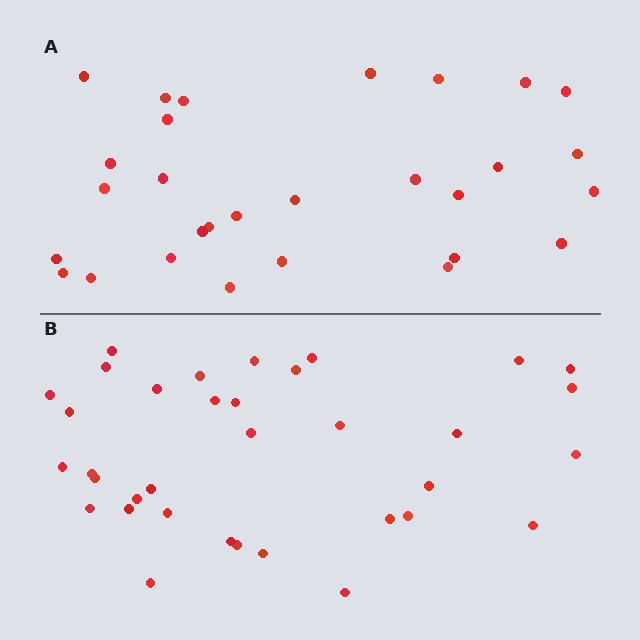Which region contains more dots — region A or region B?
Region B (the bottom region) has more dots.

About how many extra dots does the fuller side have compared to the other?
Region B has about 6 more dots than region A.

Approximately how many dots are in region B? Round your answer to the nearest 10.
About 40 dots. (The exact count is 35, which rounds to 40.)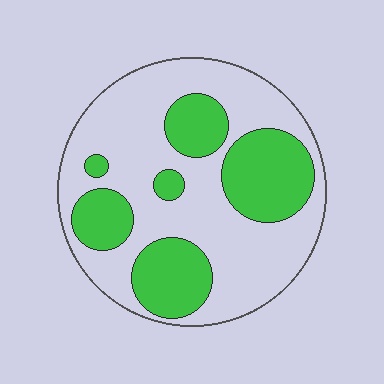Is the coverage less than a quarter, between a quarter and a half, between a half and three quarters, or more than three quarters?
Between a quarter and a half.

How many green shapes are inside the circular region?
6.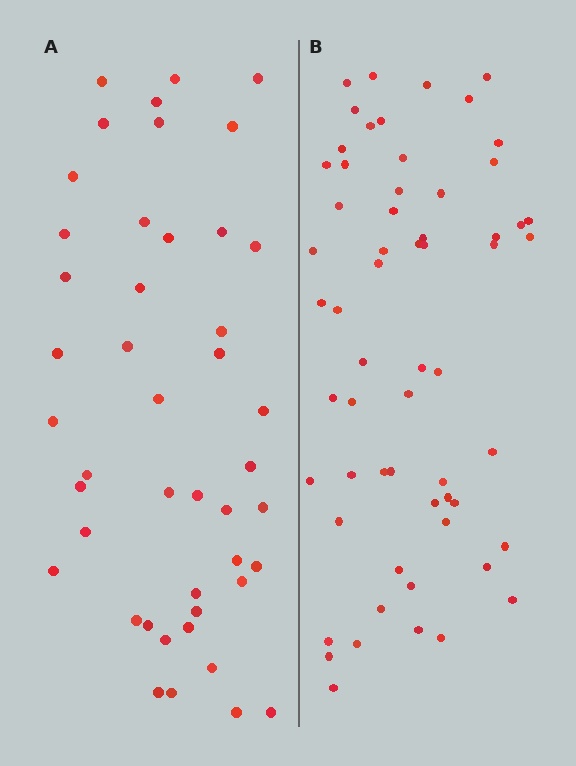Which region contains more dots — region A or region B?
Region B (the right region) has more dots.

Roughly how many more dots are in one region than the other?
Region B has approximately 15 more dots than region A.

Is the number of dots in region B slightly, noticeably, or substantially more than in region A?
Region B has noticeably more, but not dramatically so. The ratio is roughly 1.3 to 1.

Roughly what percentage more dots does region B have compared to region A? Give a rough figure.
About 35% more.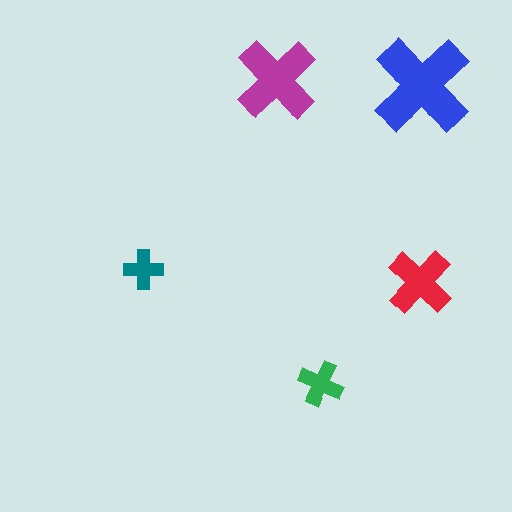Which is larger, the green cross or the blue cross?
The blue one.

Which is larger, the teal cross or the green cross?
The green one.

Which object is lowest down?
The green cross is bottommost.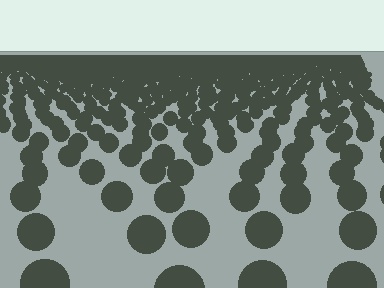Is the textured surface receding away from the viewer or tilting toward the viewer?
The surface is receding away from the viewer. Texture elements get smaller and denser toward the top.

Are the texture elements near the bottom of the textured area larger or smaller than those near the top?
Larger. Near the bottom, elements are closer to the viewer and appear at a bigger on-screen size.